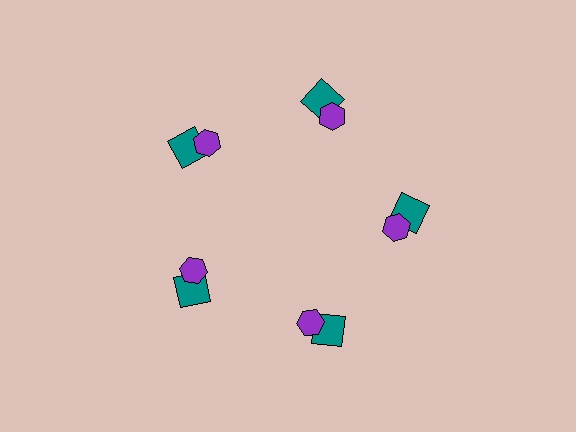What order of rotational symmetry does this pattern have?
This pattern has 5-fold rotational symmetry.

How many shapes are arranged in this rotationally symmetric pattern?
There are 10 shapes, arranged in 5 groups of 2.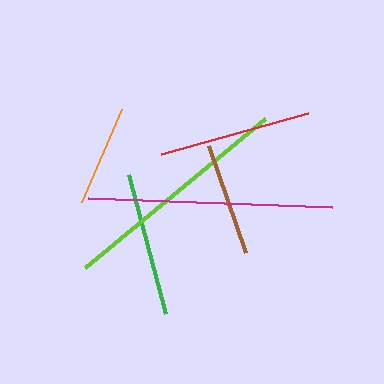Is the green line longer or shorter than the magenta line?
The magenta line is longer than the green line.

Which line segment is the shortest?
The orange line is the shortest at approximately 101 pixels.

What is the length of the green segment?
The green segment is approximately 144 pixels long.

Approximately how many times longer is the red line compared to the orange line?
The red line is approximately 1.5 times the length of the orange line.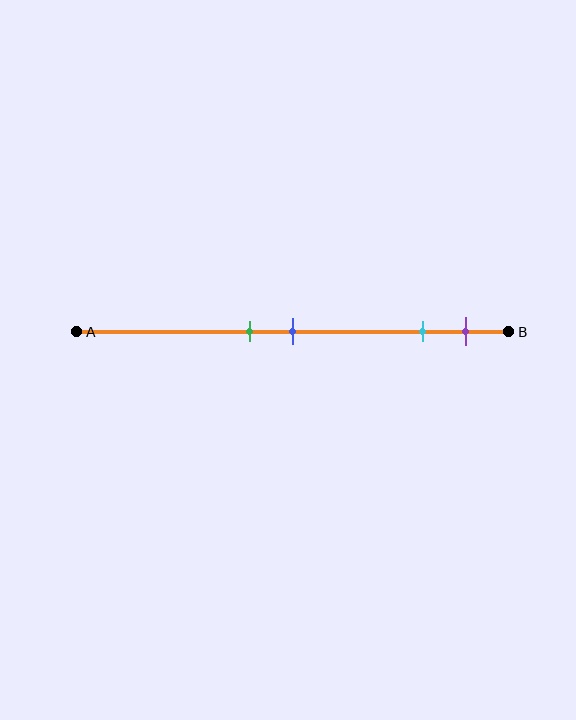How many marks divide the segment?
There are 4 marks dividing the segment.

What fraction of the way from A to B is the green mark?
The green mark is approximately 40% (0.4) of the way from A to B.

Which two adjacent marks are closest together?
The green and blue marks are the closest adjacent pair.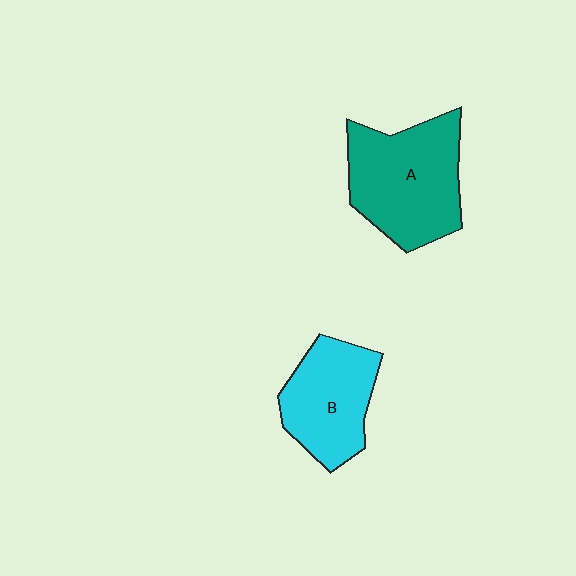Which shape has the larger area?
Shape A (teal).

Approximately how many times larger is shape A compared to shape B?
Approximately 1.3 times.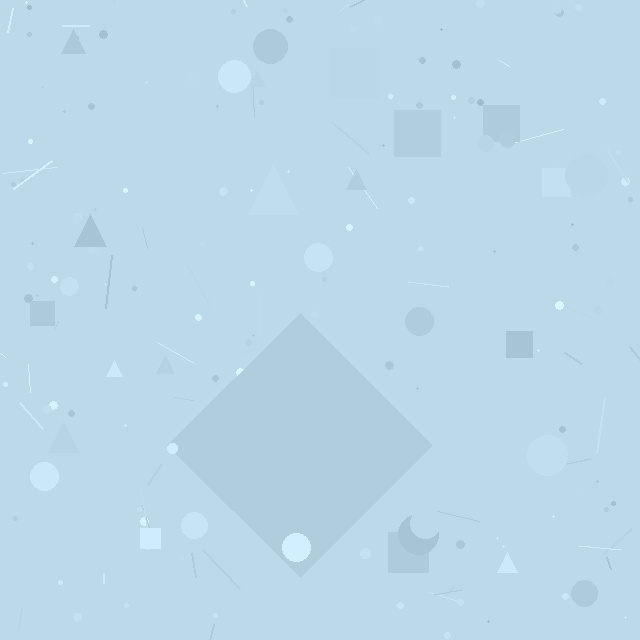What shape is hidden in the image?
A diamond is hidden in the image.